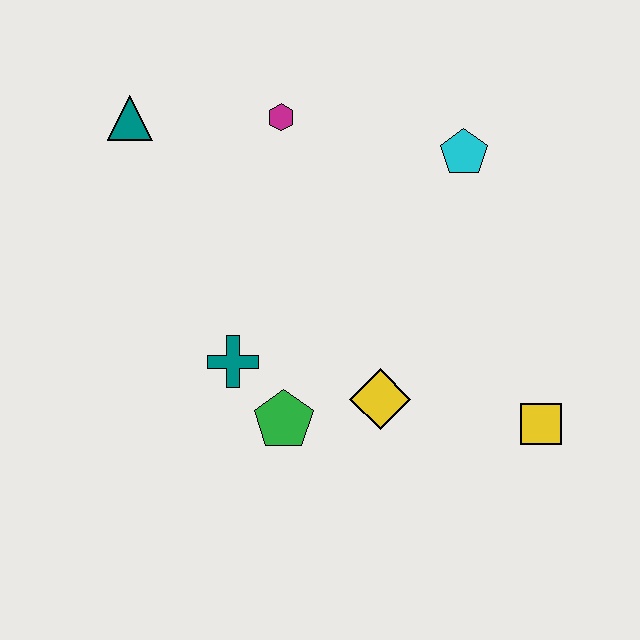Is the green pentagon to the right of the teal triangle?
Yes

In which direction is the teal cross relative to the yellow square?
The teal cross is to the left of the yellow square.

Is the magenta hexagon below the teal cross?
No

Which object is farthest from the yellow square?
The teal triangle is farthest from the yellow square.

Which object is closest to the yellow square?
The yellow diamond is closest to the yellow square.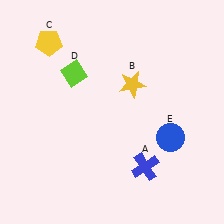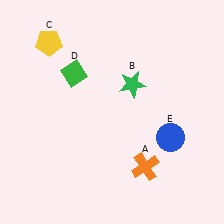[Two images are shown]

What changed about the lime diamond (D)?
In Image 1, D is lime. In Image 2, it changed to green.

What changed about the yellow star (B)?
In Image 1, B is yellow. In Image 2, it changed to green.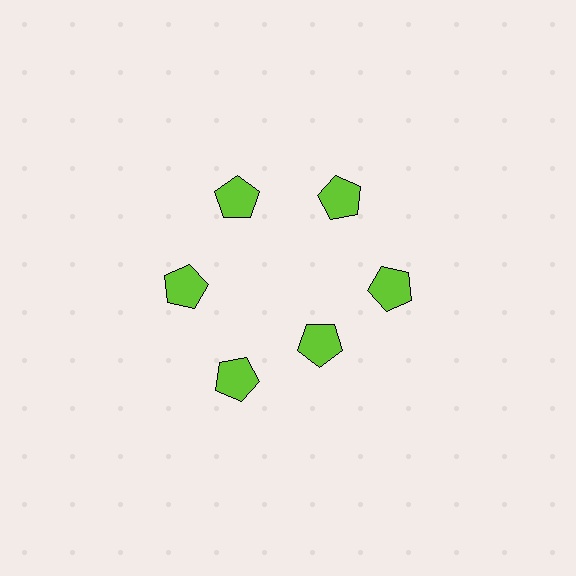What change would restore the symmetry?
The symmetry would be restored by moving it outward, back onto the ring so that all 6 pentagons sit at equal angles and equal distance from the center.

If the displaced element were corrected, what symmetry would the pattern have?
It would have 6-fold rotational symmetry — the pattern would map onto itself every 60 degrees.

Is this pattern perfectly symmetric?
No. The 6 lime pentagons are arranged in a ring, but one element near the 5 o'clock position is pulled inward toward the center, breaking the 6-fold rotational symmetry.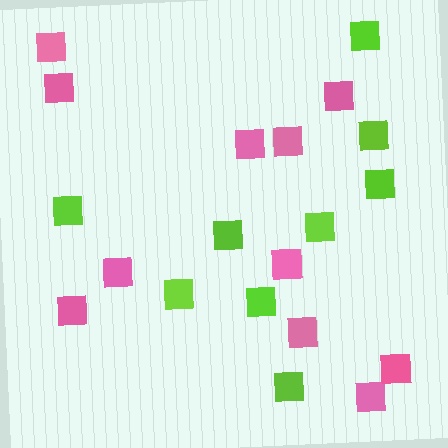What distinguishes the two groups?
There are 2 groups: one group of lime squares (9) and one group of pink squares (11).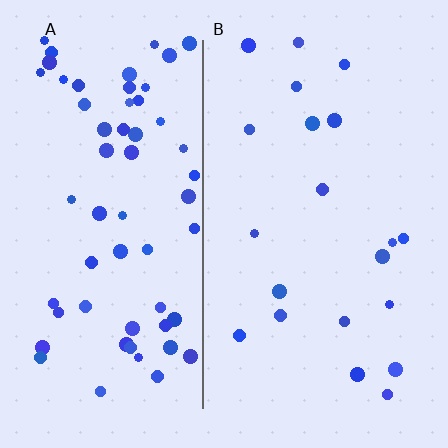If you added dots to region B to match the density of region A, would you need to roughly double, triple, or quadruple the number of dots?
Approximately triple.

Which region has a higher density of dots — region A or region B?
A (the left).